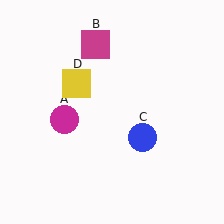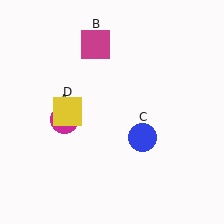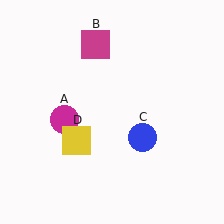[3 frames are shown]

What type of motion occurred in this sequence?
The yellow square (object D) rotated counterclockwise around the center of the scene.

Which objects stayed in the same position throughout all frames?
Magenta circle (object A) and magenta square (object B) and blue circle (object C) remained stationary.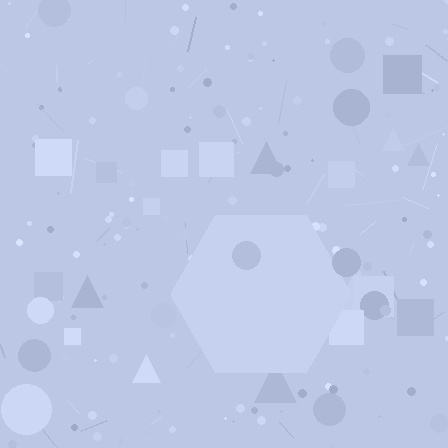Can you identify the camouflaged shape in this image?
The camouflaged shape is a hexagon.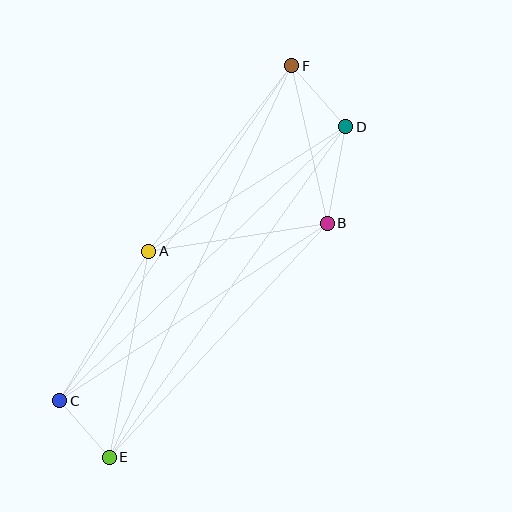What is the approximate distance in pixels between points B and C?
The distance between B and C is approximately 321 pixels.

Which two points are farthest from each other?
Points E and F are farthest from each other.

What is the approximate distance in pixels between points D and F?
The distance between D and F is approximately 81 pixels.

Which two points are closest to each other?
Points C and E are closest to each other.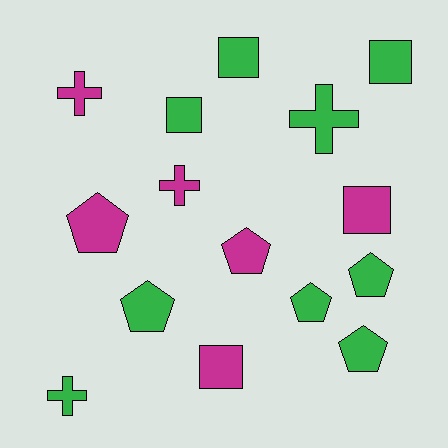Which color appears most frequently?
Green, with 9 objects.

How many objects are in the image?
There are 15 objects.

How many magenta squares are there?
There are 2 magenta squares.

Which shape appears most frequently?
Pentagon, with 6 objects.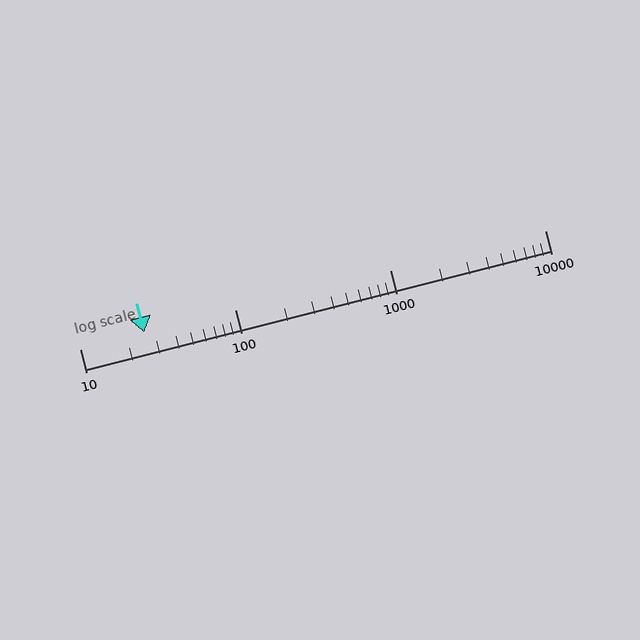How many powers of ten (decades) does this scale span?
The scale spans 3 decades, from 10 to 10000.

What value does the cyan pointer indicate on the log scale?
The pointer indicates approximately 26.